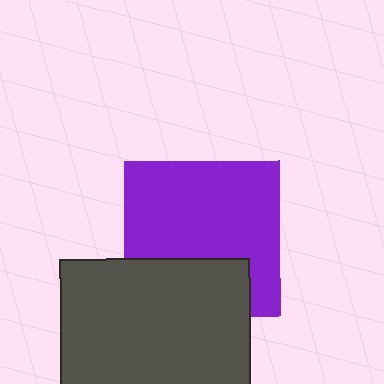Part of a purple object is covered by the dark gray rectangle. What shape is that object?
It is a square.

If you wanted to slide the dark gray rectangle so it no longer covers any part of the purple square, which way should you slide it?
Slide it down — that is the most direct way to separate the two shapes.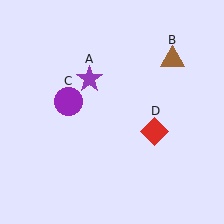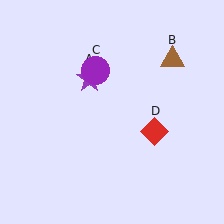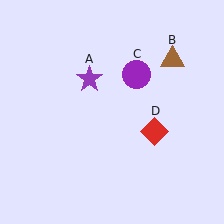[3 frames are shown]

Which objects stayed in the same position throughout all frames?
Purple star (object A) and brown triangle (object B) and red diamond (object D) remained stationary.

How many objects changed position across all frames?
1 object changed position: purple circle (object C).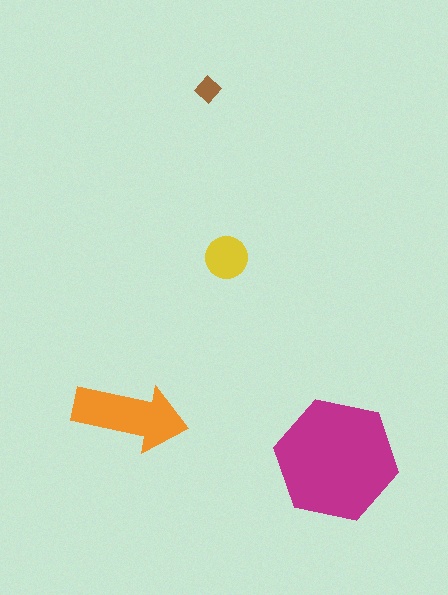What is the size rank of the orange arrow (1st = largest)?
2nd.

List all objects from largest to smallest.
The magenta hexagon, the orange arrow, the yellow circle, the brown diamond.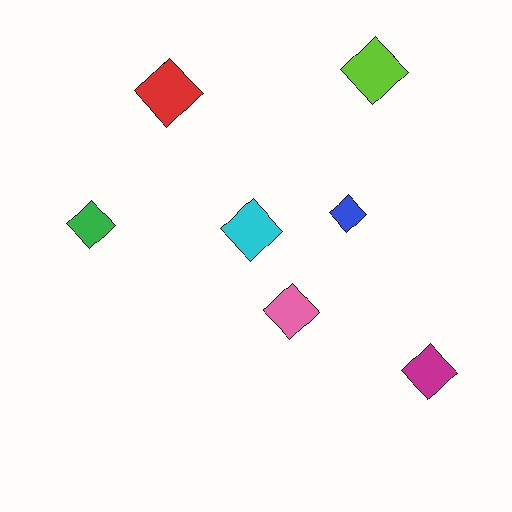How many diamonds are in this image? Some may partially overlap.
There are 7 diamonds.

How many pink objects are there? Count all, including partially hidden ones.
There is 1 pink object.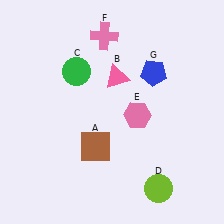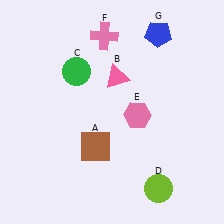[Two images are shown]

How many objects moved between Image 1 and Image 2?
1 object moved between the two images.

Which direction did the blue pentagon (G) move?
The blue pentagon (G) moved up.